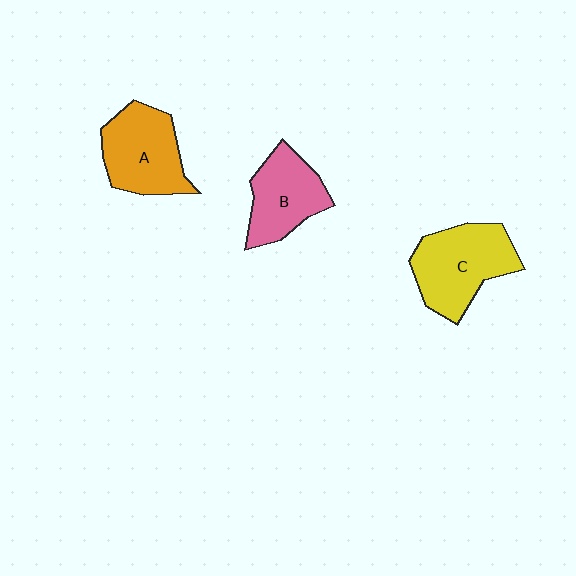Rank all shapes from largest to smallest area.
From largest to smallest: C (yellow), A (orange), B (pink).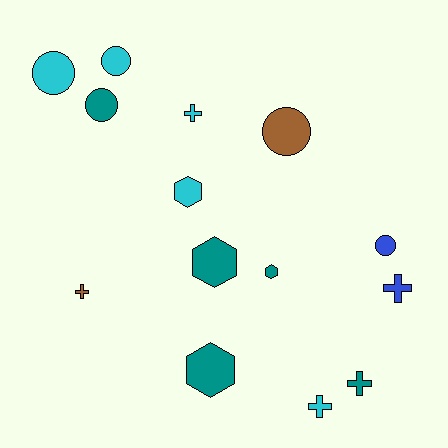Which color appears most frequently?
Cyan, with 5 objects.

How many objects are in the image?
There are 14 objects.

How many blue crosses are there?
There is 1 blue cross.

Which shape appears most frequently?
Cross, with 5 objects.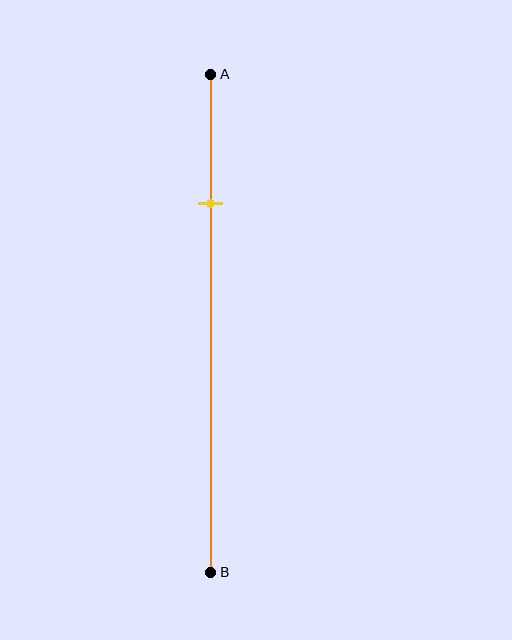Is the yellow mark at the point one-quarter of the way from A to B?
Yes, the mark is approximately at the one-quarter point.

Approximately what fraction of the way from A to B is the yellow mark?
The yellow mark is approximately 25% of the way from A to B.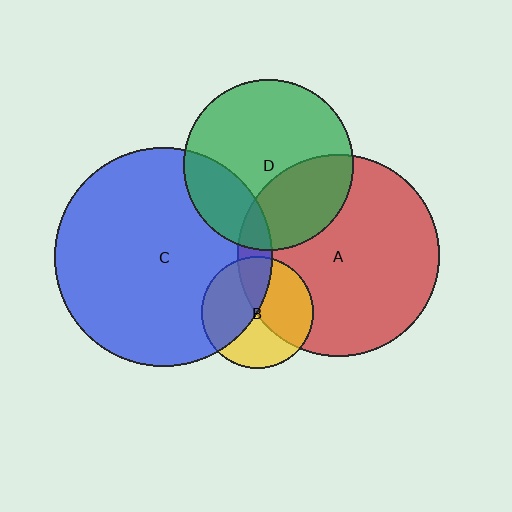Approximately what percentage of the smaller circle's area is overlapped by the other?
Approximately 10%.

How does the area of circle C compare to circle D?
Approximately 1.6 times.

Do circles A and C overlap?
Yes.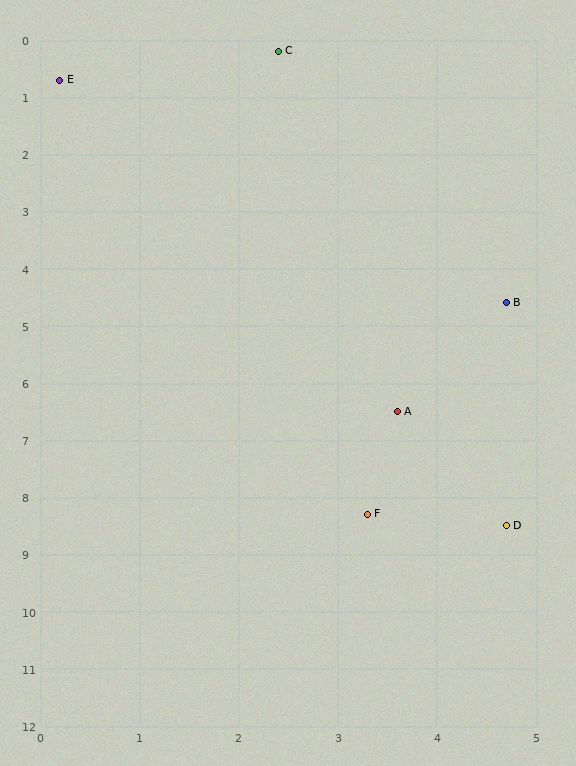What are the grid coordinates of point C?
Point C is at approximately (2.4, 0.2).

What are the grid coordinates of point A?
Point A is at approximately (3.6, 6.5).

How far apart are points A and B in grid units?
Points A and B are about 2.2 grid units apart.